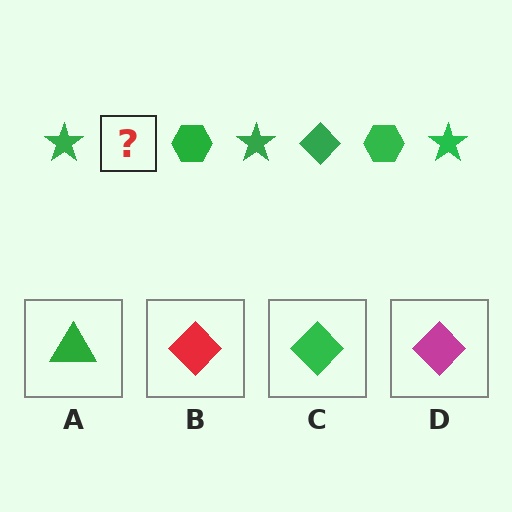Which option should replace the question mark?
Option C.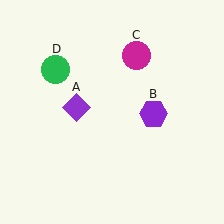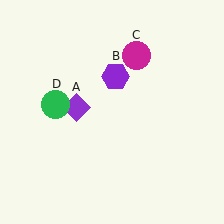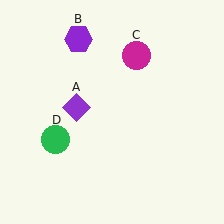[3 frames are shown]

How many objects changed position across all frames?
2 objects changed position: purple hexagon (object B), green circle (object D).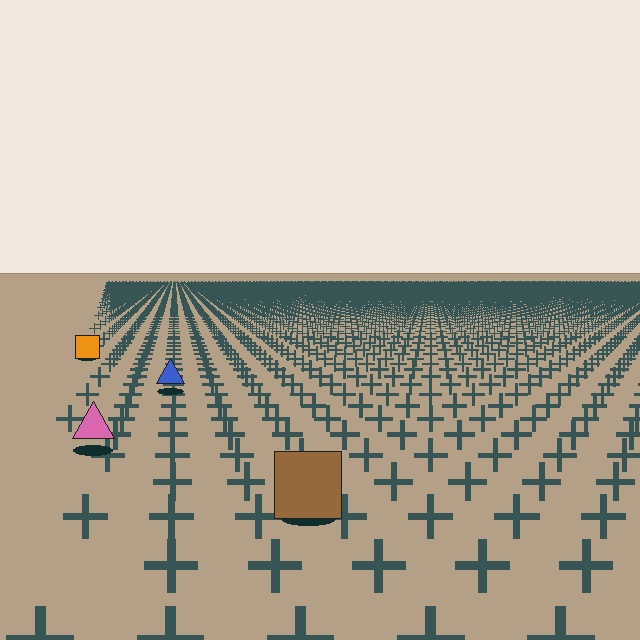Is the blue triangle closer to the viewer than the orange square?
Yes. The blue triangle is closer — you can tell from the texture gradient: the ground texture is coarser near it.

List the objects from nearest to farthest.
From nearest to farthest: the brown square, the pink triangle, the blue triangle, the orange square.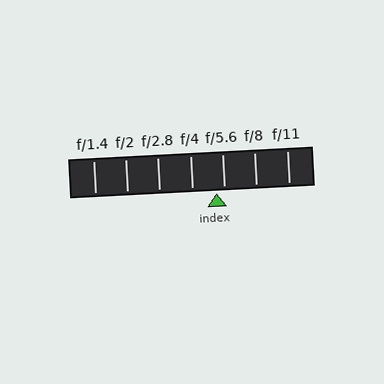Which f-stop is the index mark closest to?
The index mark is closest to f/5.6.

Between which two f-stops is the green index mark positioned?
The index mark is between f/4 and f/5.6.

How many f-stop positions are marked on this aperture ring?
There are 7 f-stop positions marked.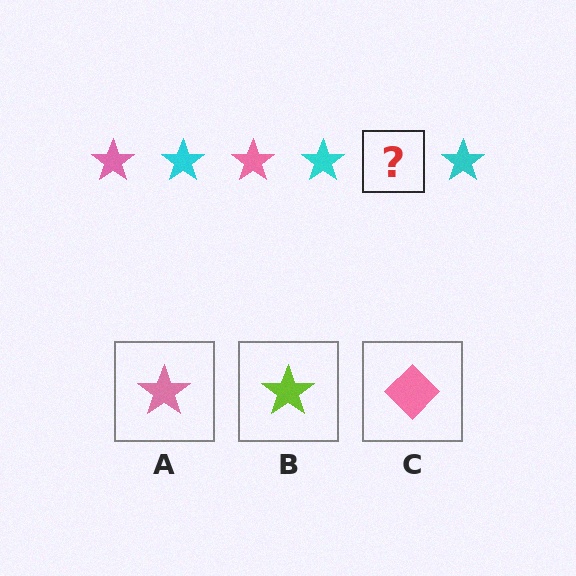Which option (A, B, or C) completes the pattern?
A.